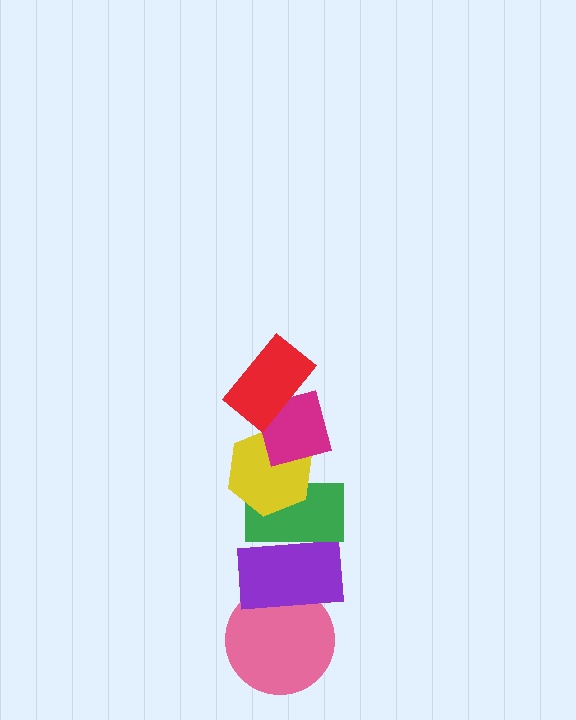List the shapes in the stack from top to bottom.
From top to bottom: the red rectangle, the magenta square, the yellow hexagon, the green rectangle, the purple rectangle, the pink circle.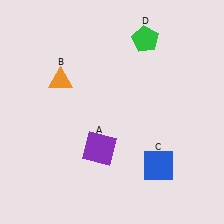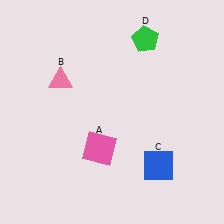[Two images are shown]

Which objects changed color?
A changed from purple to pink. B changed from orange to pink.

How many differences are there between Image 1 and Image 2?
There are 2 differences between the two images.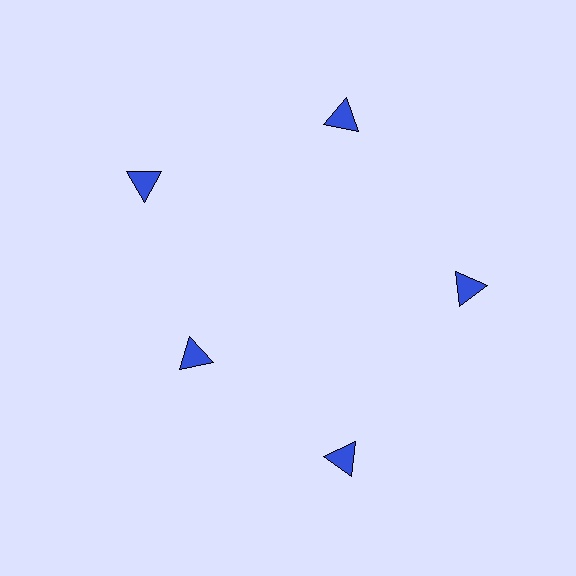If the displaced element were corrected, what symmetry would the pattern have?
It would have 5-fold rotational symmetry — the pattern would map onto itself every 72 degrees.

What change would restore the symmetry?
The symmetry would be restored by moving it outward, back onto the ring so that all 5 triangles sit at equal angles and equal distance from the center.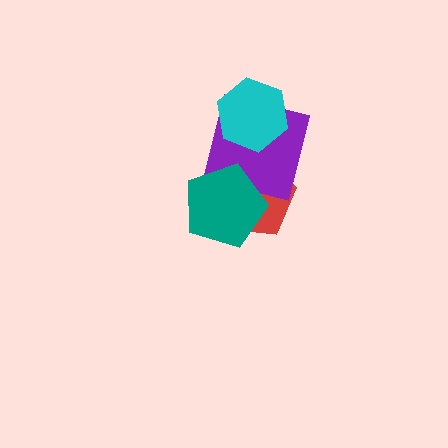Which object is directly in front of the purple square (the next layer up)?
The teal pentagon is directly in front of the purple square.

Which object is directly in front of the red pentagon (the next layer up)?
The purple square is directly in front of the red pentagon.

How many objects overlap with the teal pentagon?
2 objects overlap with the teal pentagon.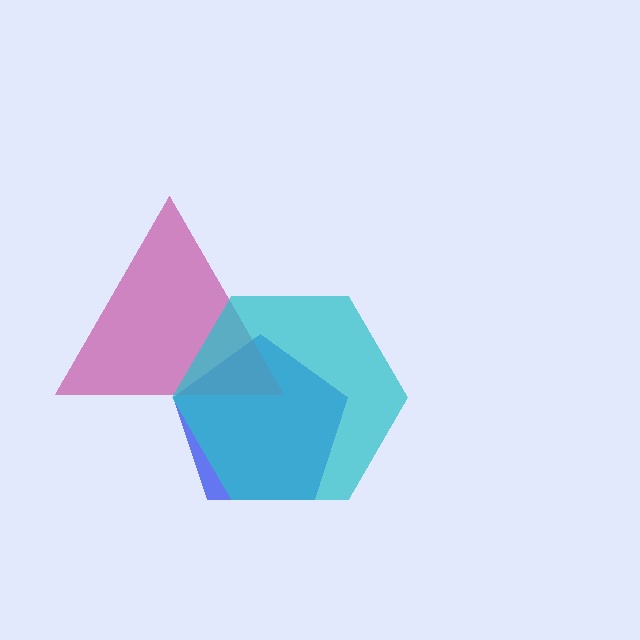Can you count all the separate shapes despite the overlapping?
Yes, there are 3 separate shapes.